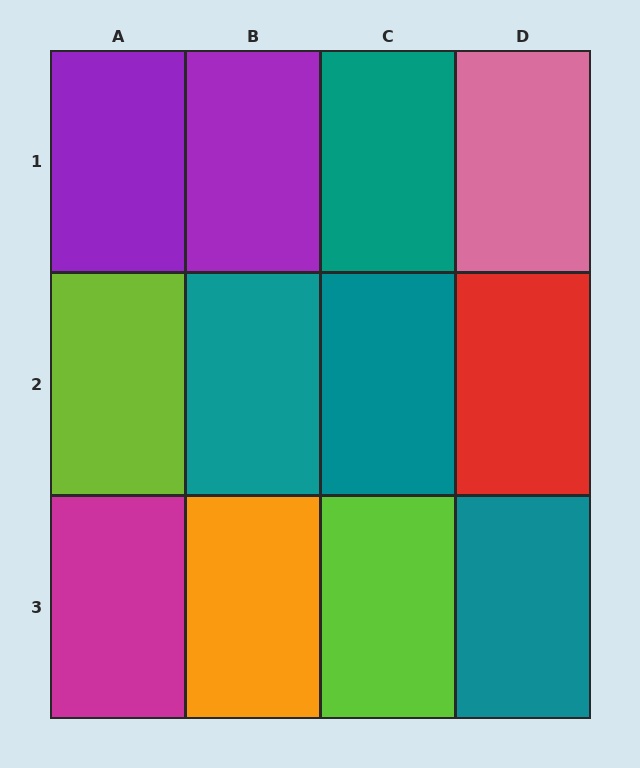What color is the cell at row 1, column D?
Pink.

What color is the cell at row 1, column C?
Teal.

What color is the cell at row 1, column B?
Purple.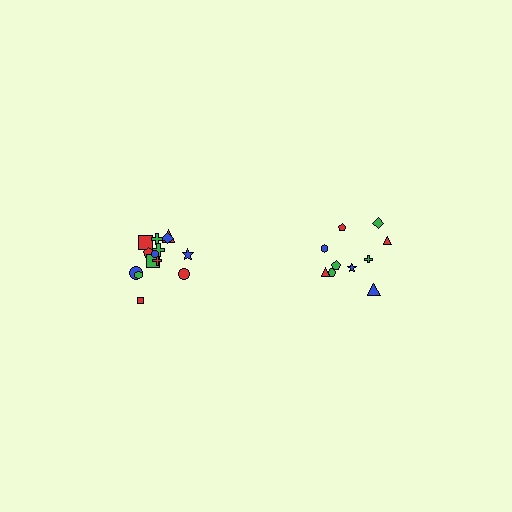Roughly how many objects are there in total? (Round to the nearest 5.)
Roughly 25 objects in total.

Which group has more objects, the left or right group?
The left group.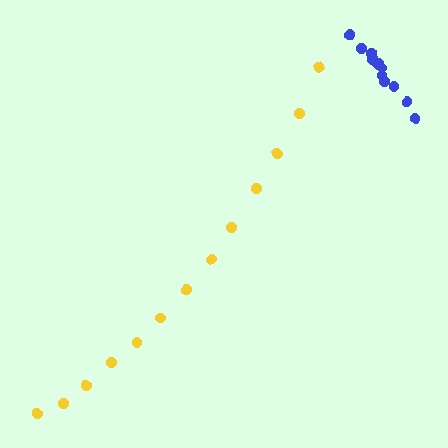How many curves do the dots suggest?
There are 2 distinct paths.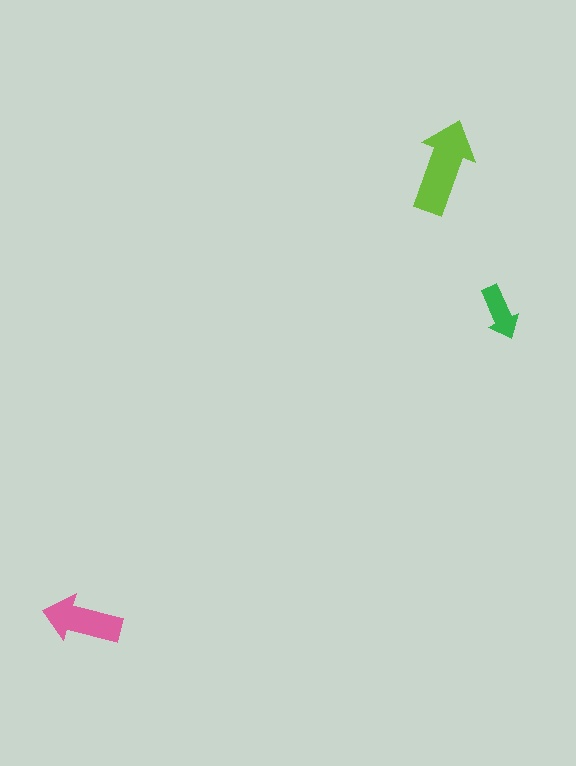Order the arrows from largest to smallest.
the lime one, the pink one, the green one.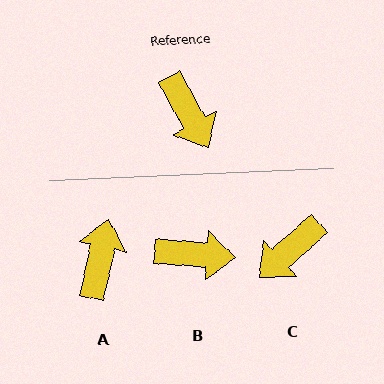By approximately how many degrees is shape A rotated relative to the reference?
Approximately 138 degrees counter-clockwise.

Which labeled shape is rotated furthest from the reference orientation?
A, about 138 degrees away.